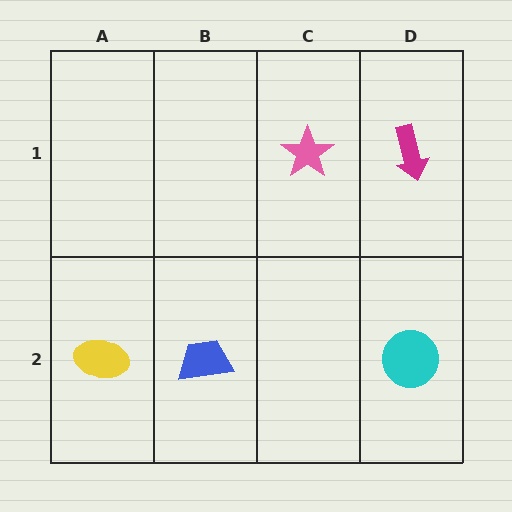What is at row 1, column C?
A pink star.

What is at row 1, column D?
A magenta arrow.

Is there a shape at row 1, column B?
No, that cell is empty.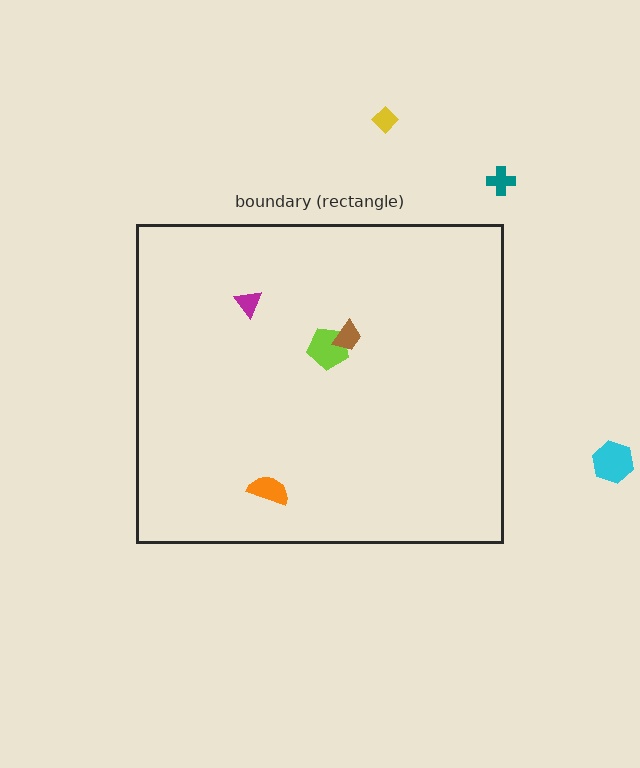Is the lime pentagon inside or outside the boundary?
Inside.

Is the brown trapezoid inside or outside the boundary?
Inside.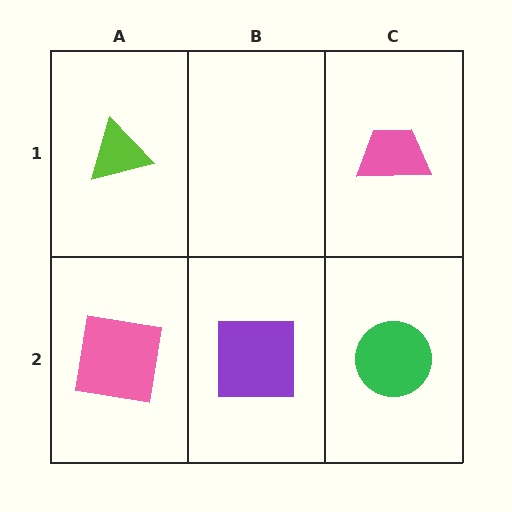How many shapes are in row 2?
3 shapes.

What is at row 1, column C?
A pink trapezoid.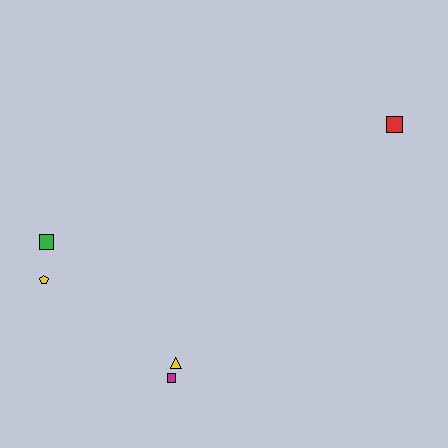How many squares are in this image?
There are 3 squares.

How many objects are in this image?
There are 5 objects.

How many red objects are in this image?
There is 1 red object.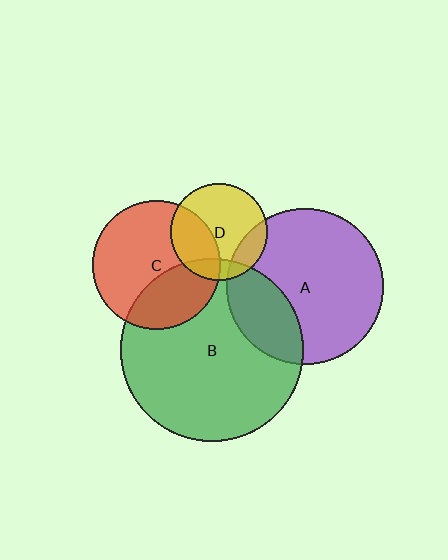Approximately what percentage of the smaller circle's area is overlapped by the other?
Approximately 25%.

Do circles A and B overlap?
Yes.